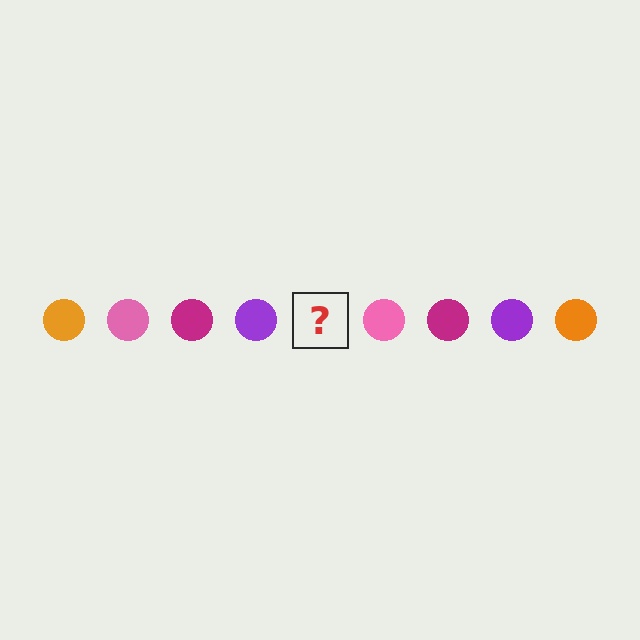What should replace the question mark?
The question mark should be replaced with an orange circle.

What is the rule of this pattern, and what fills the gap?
The rule is that the pattern cycles through orange, pink, magenta, purple circles. The gap should be filled with an orange circle.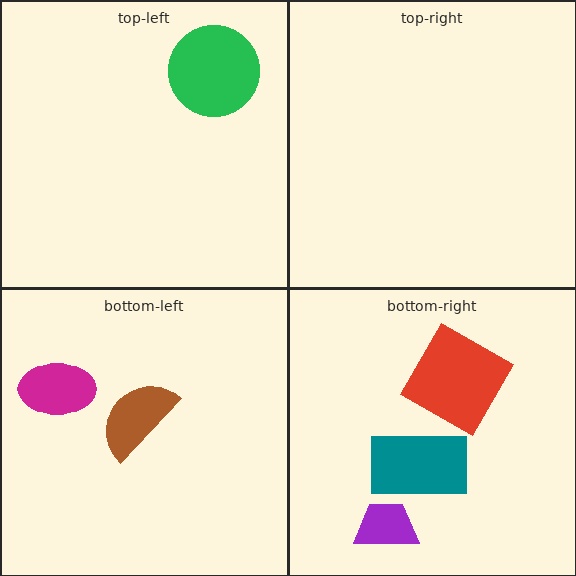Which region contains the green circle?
The top-left region.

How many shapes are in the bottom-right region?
3.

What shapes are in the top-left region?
The green circle.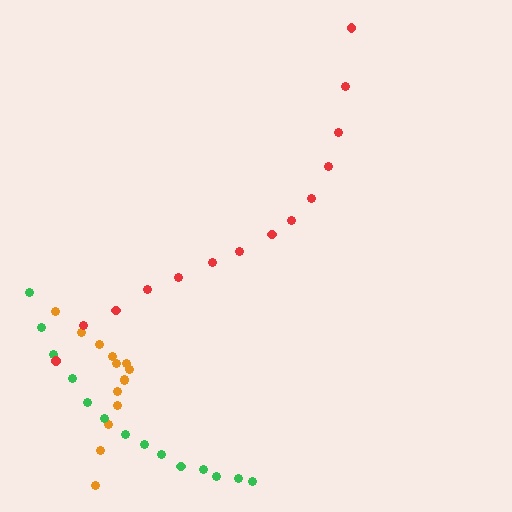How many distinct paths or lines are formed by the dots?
There are 3 distinct paths.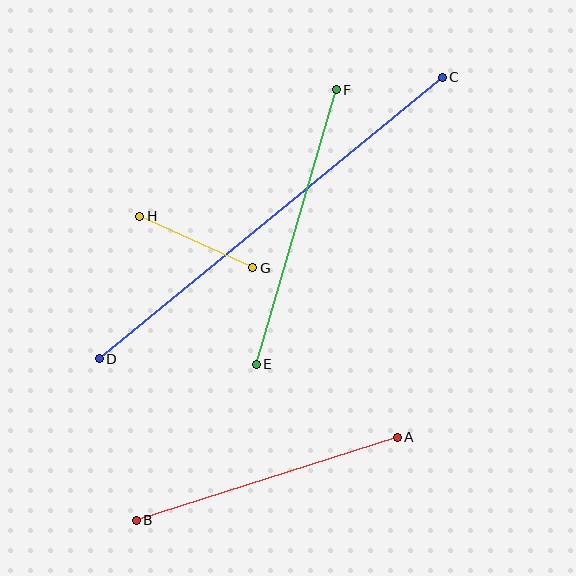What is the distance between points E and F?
The distance is approximately 286 pixels.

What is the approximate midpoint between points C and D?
The midpoint is at approximately (271, 218) pixels.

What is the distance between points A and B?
The distance is approximately 274 pixels.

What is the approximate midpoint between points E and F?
The midpoint is at approximately (296, 227) pixels.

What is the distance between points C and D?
The distance is approximately 444 pixels.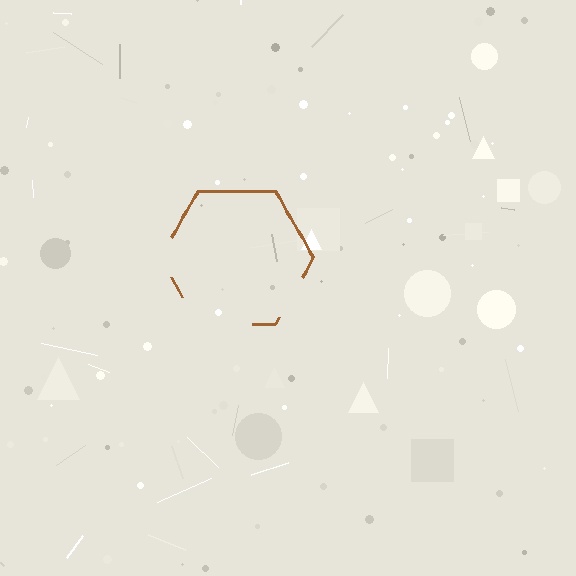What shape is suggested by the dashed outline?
The dashed outline suggests a hexagon.